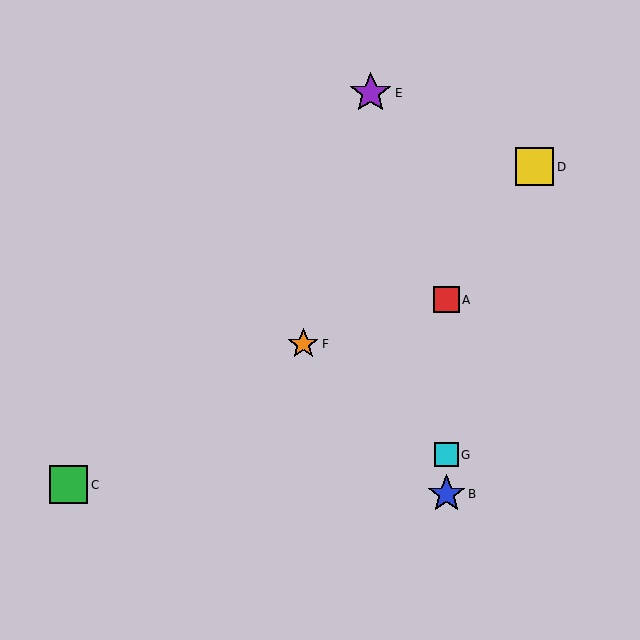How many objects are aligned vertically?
3 objects (A, B, G) are aligned vertically.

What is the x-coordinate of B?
Object B is at x≈446.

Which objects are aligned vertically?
Objects A, B, G are aligned vertically.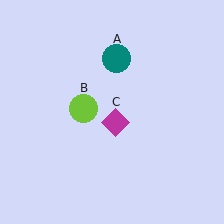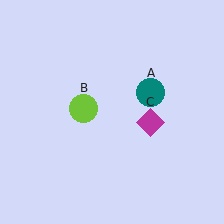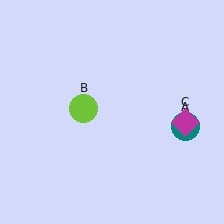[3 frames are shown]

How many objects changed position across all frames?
2 objects changed position: teal circle (object A), magenta diamond (object C).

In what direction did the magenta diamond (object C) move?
The magenta diamond (object C) moved right.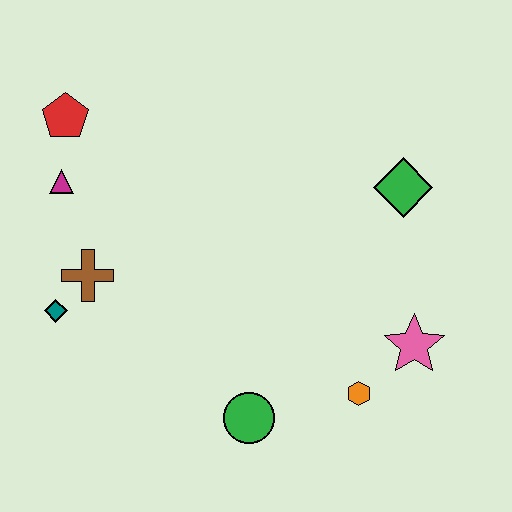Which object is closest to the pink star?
The orange hexagon is closest to the pink star.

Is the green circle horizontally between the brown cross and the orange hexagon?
Yes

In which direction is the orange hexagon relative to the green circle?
The orange hexagon is to the right of the green circle.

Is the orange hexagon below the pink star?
Yes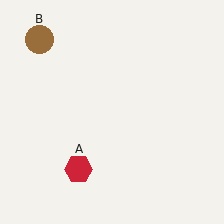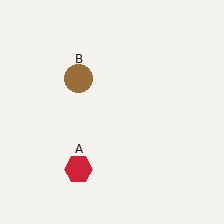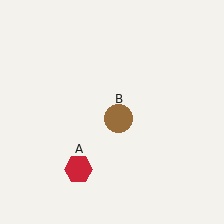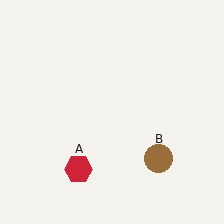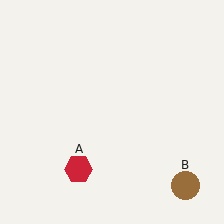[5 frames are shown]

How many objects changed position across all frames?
1 object changed position: brown circle (object B).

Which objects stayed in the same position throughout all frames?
Red hexagon (object A) remained stationary.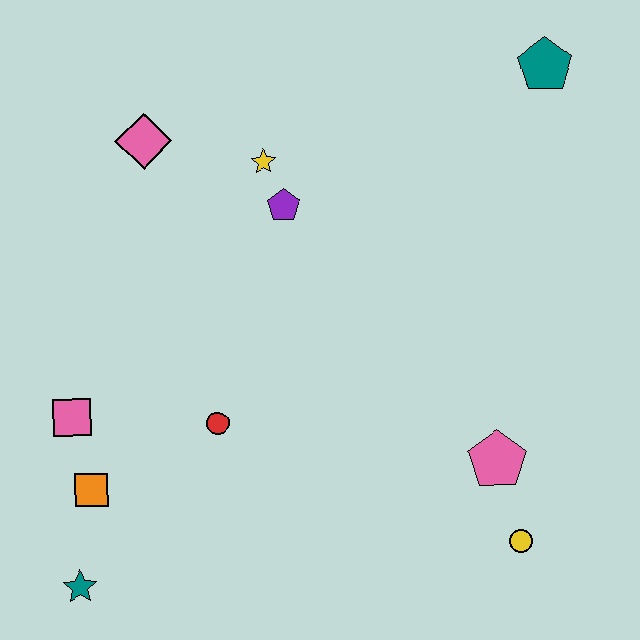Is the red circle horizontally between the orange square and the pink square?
No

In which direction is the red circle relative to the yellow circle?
The red circle is to the left of the yellow circle.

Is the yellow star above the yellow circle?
Yes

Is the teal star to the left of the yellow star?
Yes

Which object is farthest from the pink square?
The teal pentagon is farthest from the pink square.